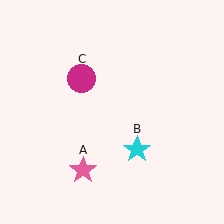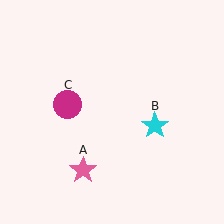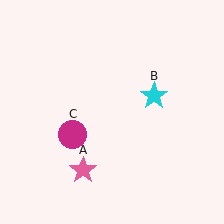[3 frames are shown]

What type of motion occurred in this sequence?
The cyan star (object B), magenta circle (object C) rotated counterclockwise around the center of the scene.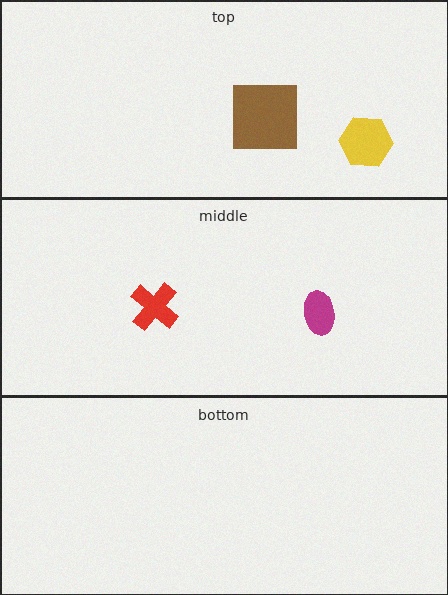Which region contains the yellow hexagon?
The top region.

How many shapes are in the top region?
2.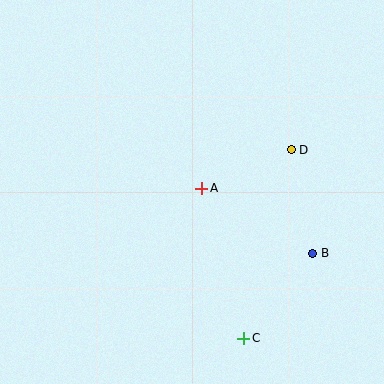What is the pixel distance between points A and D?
The distance between A and D is 98 pixels.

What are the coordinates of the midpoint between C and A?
The midpoint between C and A is at (223, 263).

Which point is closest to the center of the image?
Point A at (202, 188) is closest to the center.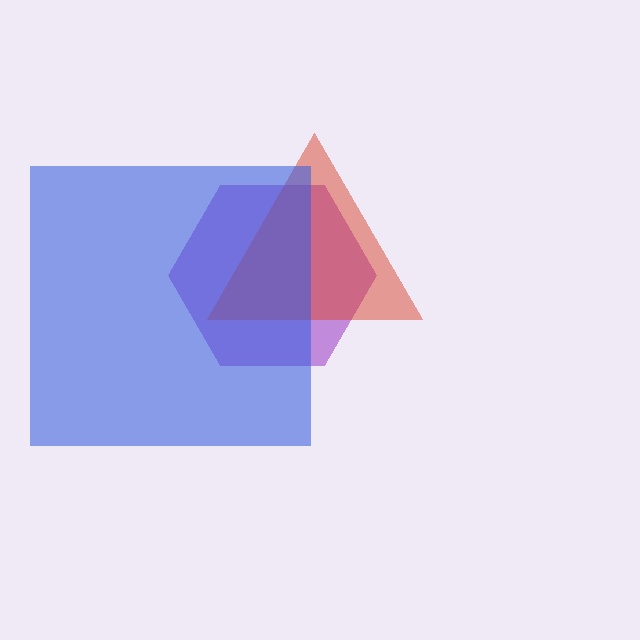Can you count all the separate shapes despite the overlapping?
Yes, there are 3 separate shapes.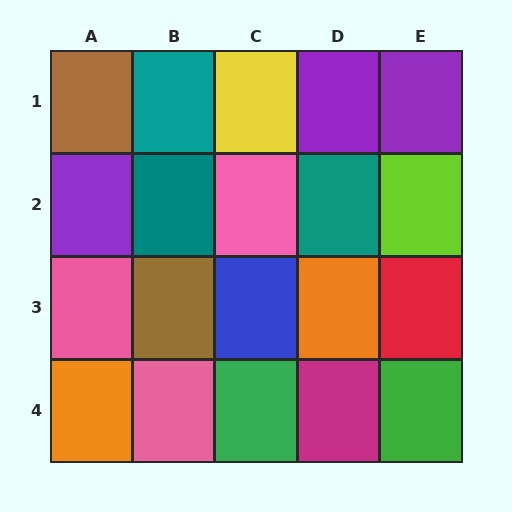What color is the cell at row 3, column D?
Orange.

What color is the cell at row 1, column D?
Purple.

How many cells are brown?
2 cells are brown.